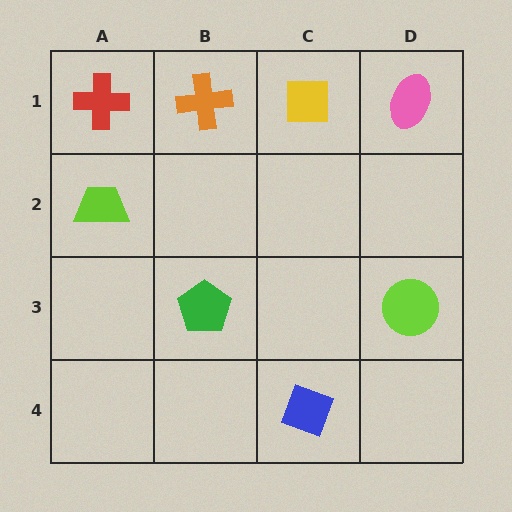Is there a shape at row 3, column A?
No, that cell is empty.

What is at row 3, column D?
A lime circle.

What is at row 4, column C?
A blue diamond.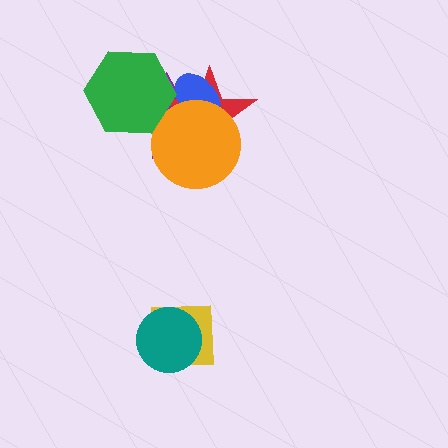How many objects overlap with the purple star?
4 objects overlap with the purple star.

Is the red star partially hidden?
Yes, it is partially covered by another shape.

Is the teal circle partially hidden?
No, no other shape covers it.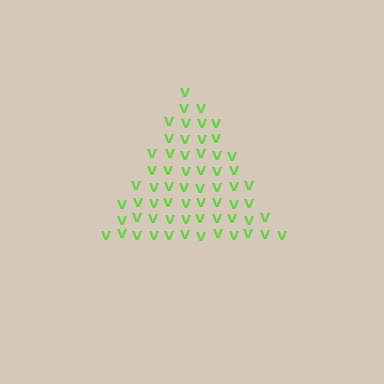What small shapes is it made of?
It is made of small letter V's.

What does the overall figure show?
The overall figure shows a triangle.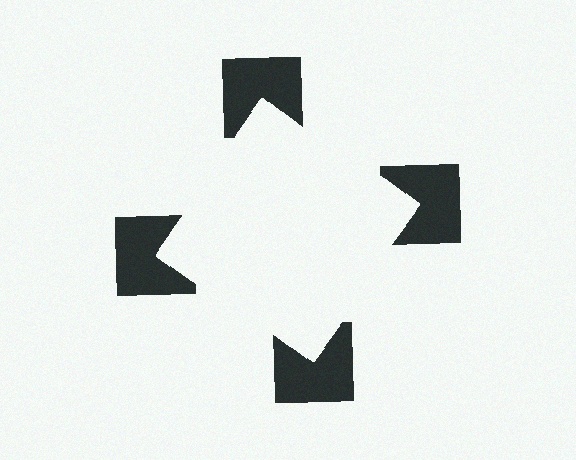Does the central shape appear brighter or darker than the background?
It typically appears slightly brighter than the background, even though no actual brightness change is drawn.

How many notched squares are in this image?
There are 4 — one at each vertex of the illusory square.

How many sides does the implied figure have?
4 sides.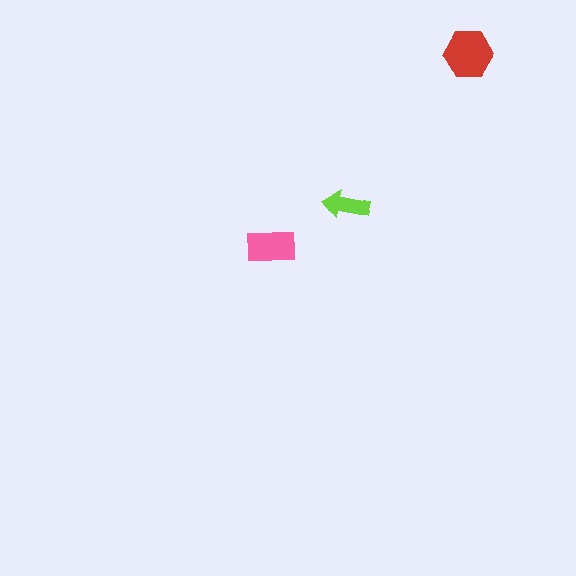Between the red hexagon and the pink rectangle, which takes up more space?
The red hexagon.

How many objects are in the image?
There are 3 objects in the image.